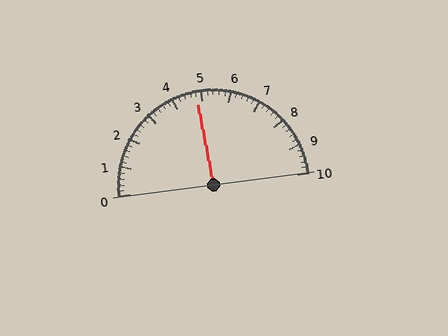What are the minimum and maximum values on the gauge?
The gauge ranges from 0 to 10.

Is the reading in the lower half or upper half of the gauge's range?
The reading is in the lower half of the range (0 to 10).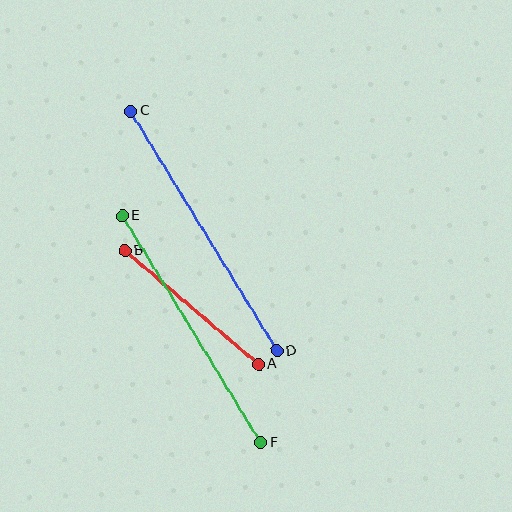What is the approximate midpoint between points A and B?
The midpoint is at approximately (192, 307) pixels.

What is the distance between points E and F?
The distance is approximately 266 pixels.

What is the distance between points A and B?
The distance is approximately 176 pixels.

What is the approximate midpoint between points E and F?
The midpoint is at approximately (192, 329) pixels.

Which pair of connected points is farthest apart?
Points C and D are farthest apart.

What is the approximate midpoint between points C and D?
The midpoint is at approximately (204, 231) pixels.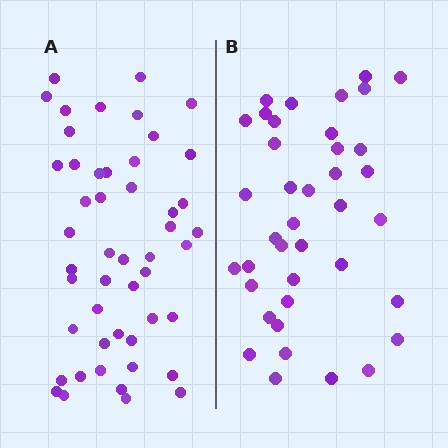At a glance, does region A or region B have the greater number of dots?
Region A (the left region) has more dots.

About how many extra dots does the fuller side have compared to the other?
Region A has roughly 10 or so more dots than region B.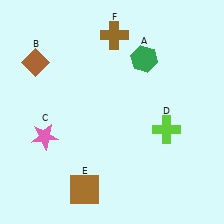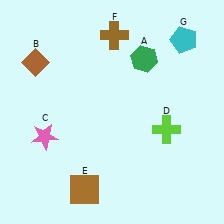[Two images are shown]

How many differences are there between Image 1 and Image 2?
There is 1 difference between the two images.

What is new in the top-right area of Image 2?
A cyan pentagon (G) was added in the top-right area of Image 2.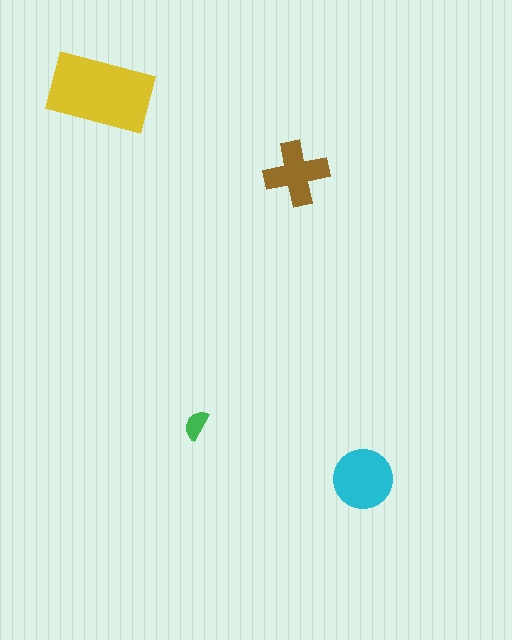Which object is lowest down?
The cyan circle is bottommost.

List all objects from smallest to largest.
The green semicircle, the brown cross, the cyan circle, the yellow rectangle.